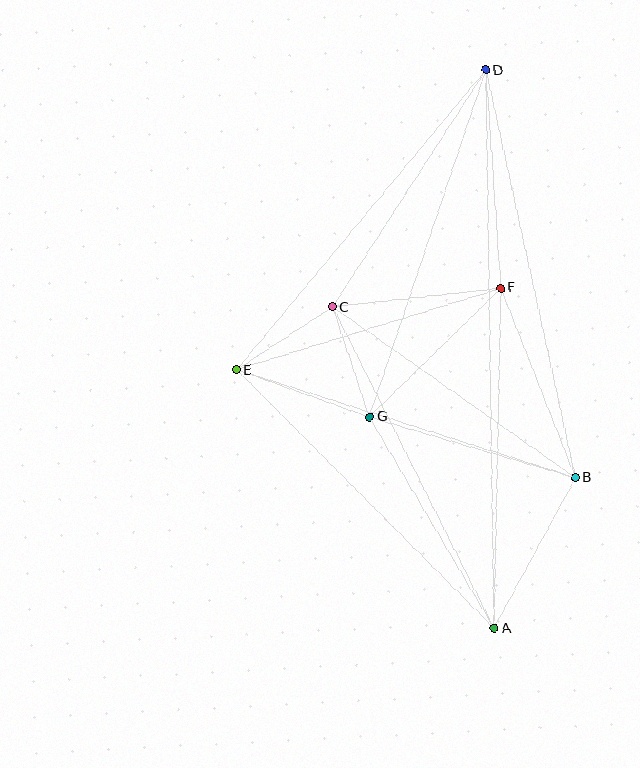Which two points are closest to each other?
Points C and E are closest to each other.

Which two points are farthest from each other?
Points A and D are farthest from each other.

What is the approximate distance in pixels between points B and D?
The distance between B and D is approximately 417 pixels.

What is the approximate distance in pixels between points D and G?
The distance between D and G is approximately 366 pixels.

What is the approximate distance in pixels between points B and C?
The distance between B and C is approximately 296 pixels.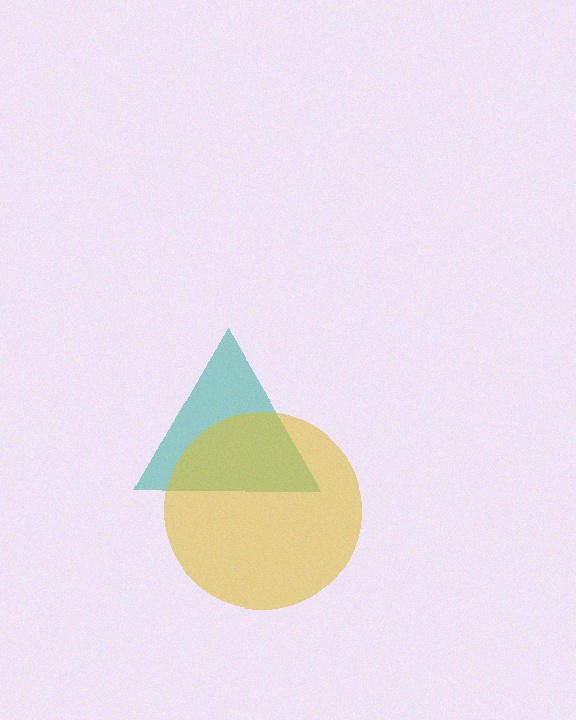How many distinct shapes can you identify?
There are 2 distinct shapes: a teal triangle, a yellow circle.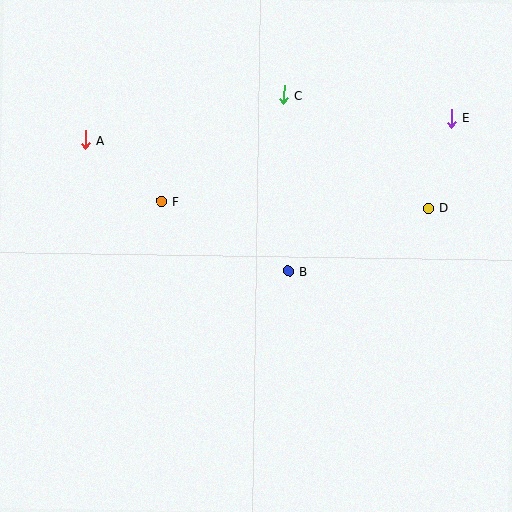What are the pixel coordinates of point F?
Point F is at (161, 201).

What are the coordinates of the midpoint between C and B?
The midpoint between C and B is at (286, 183).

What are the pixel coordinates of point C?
Point C is at (283, 95).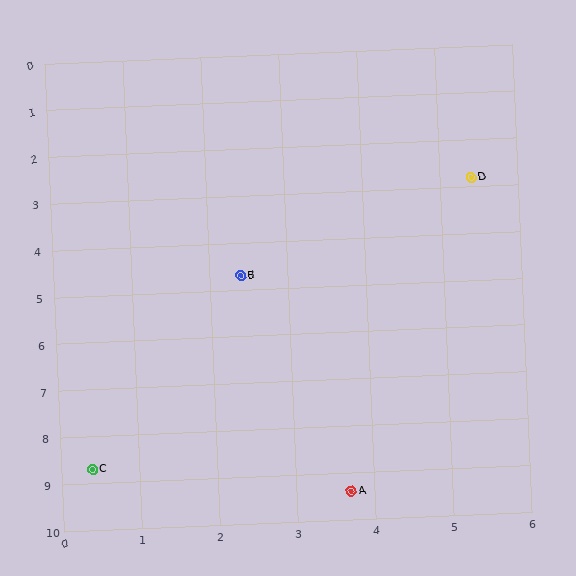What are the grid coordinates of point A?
Point A is at approximately (3.7, 9.4).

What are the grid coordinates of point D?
Point D is at approximately (5.4, 2.8).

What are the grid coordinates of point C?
Point C is at approximately (0.4, 8.7).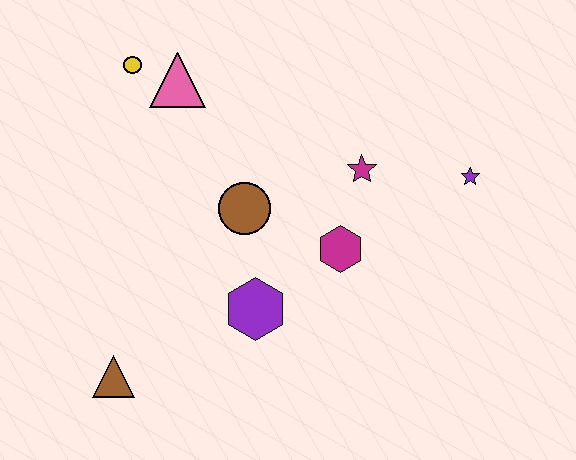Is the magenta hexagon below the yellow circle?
Yes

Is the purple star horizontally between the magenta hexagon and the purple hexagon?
No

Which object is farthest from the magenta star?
The brown triangle is farthest from the magenta star.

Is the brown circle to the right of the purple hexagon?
No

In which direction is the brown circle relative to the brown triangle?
The brown circle is above the brown triangle.